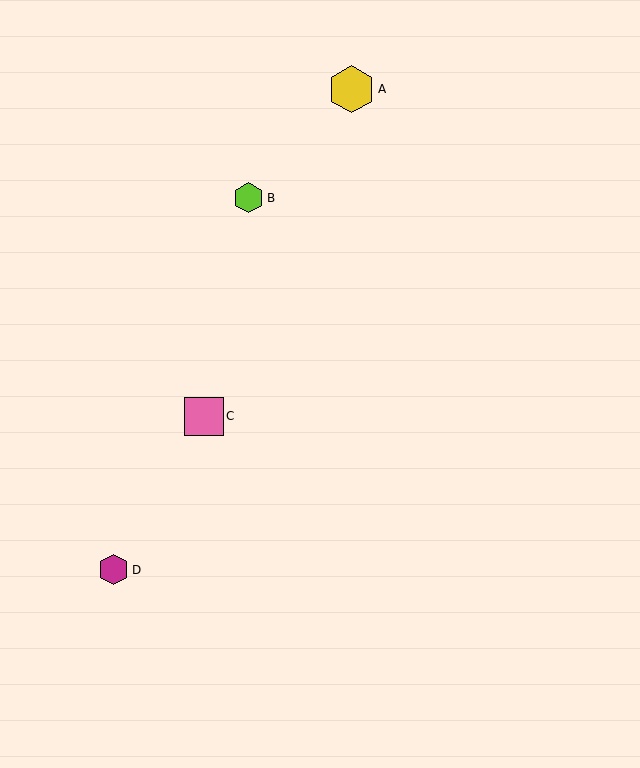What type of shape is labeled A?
Shape A is a yellow hexagon.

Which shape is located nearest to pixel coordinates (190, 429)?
The pink square (labeled C) at (204, 416) is nearest to that location.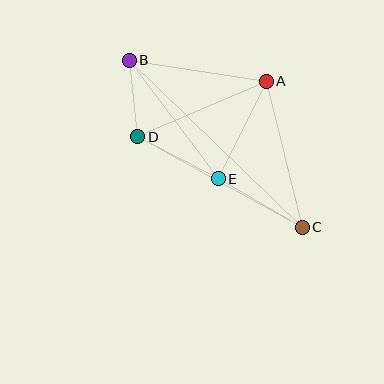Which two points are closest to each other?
Points B and D are closest to each other.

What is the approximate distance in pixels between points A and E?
The distance between A and E is approximately 109 pixels.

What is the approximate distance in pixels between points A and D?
The distance between A and D is approximately 140 pixels.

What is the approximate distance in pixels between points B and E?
The distance between B and E is approximately 148 pixels.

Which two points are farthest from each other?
Points B and C are farthest from each other.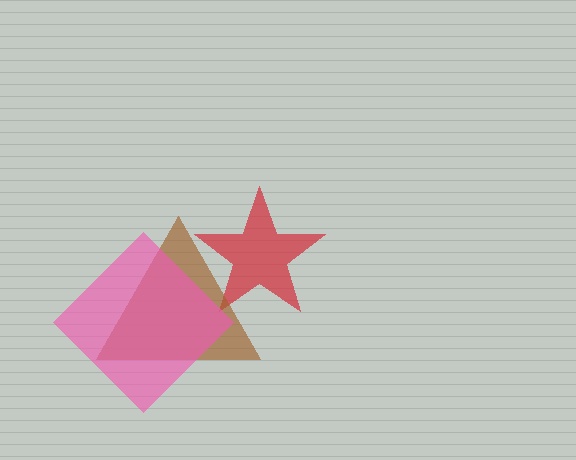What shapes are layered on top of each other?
The layered shapes are: a red star, a brown triangle, a pink diamond.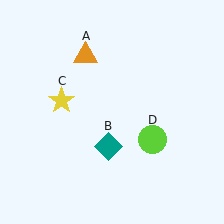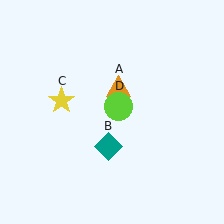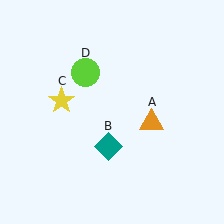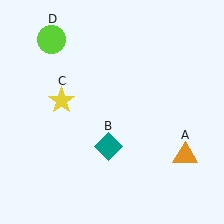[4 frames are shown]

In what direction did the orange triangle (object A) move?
The orange triangle (object A) moved down and to the right.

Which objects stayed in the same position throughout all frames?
Teal diamond (object B) and yellow star (object C) remained stationary.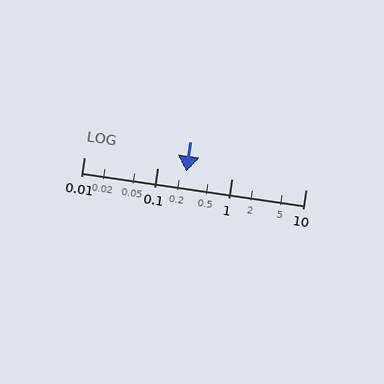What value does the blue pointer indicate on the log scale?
The pointer indicates approximately 0.24.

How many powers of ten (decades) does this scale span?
The scale spans 3 decades, from 0.01 to 10.